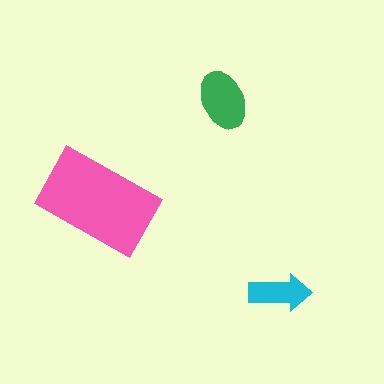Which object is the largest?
The pink rectangle.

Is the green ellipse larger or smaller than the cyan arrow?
Larger.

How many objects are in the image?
There are 3 objects in the image.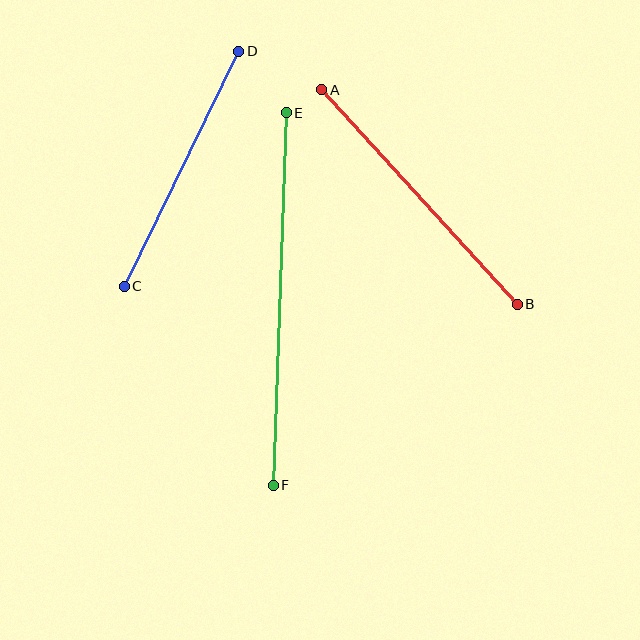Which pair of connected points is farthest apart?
Points E and F are farthest apart.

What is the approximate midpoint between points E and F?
The midpoint is at approximately (280, 299) pixels.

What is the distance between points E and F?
The distance is approximately 373 pixels.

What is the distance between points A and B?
The distance is approximately 290 pixels.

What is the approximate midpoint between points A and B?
The midpoint is at approximately (420, 197) pixels.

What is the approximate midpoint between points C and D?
The midpoint is at approximately (181, 169) pixels.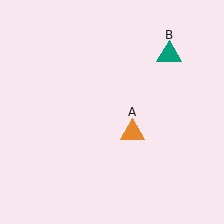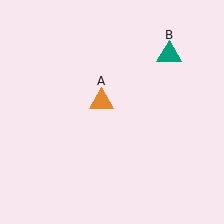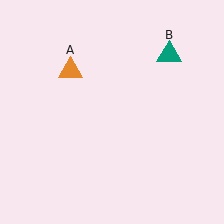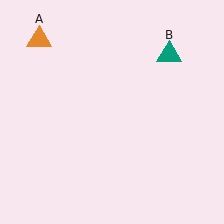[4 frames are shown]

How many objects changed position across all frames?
1 object changed position: orange triangle (object A).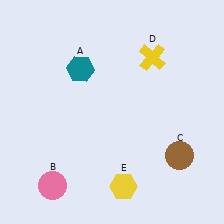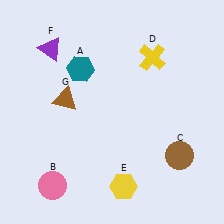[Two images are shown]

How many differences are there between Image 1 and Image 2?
There are 2 differences between the two images.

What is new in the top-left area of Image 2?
A brown triangle (G) was added in the top-left area of Image 2.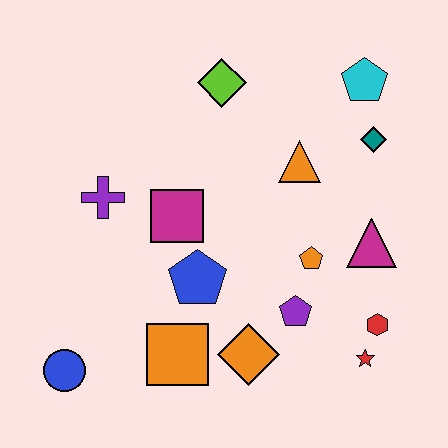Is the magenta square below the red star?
No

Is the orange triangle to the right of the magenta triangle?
No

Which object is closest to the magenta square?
The blue pentagon is closest to the magenta square.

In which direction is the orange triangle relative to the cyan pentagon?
The orange triangle is below the cyan pentagon.